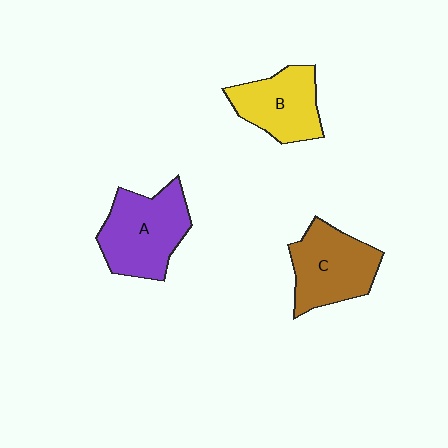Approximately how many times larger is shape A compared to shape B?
Approximately 1.3 times.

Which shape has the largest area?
Shape A (purple).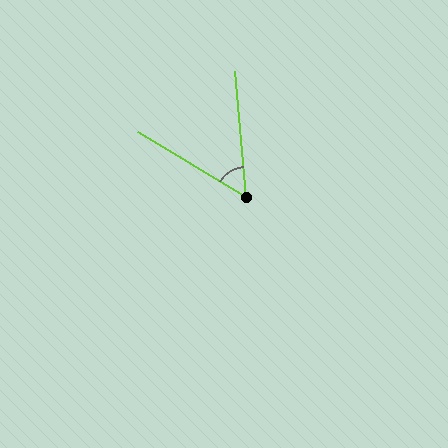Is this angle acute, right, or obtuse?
It is acute.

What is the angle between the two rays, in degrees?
Approximately 54 degrees.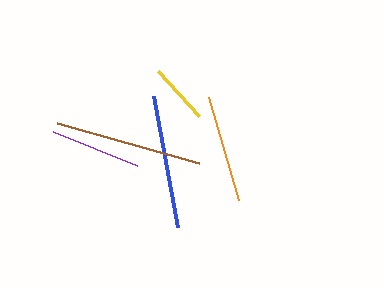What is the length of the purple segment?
The purple segment is approximately 90 pixels long.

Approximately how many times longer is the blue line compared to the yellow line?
The blue line is approximately 2.2 times the length of the yellow line.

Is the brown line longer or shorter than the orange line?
The brown line is longer than the orange line.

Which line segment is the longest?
The brown line is the longest at approximately 147 pixels.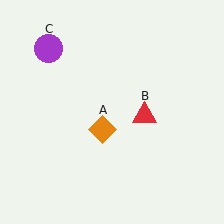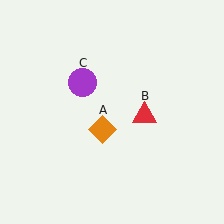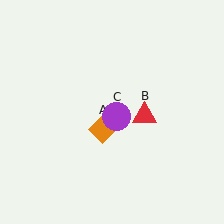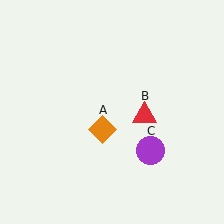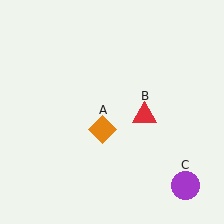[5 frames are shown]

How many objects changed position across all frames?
1 object changed position: purple circle (object C).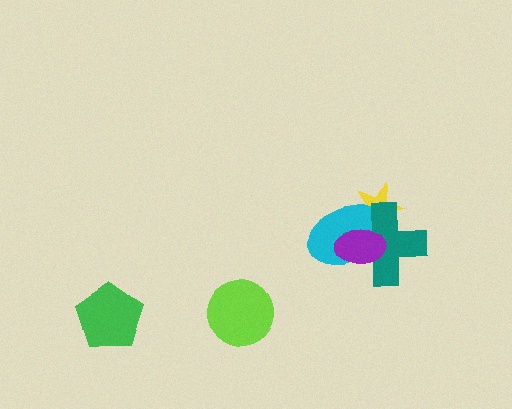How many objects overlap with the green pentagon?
0 objects overlap with the green pentagon.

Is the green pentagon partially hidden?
No, no other shape covers it.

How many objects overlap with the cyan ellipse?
3 objects overlap with the cyan ellipse.